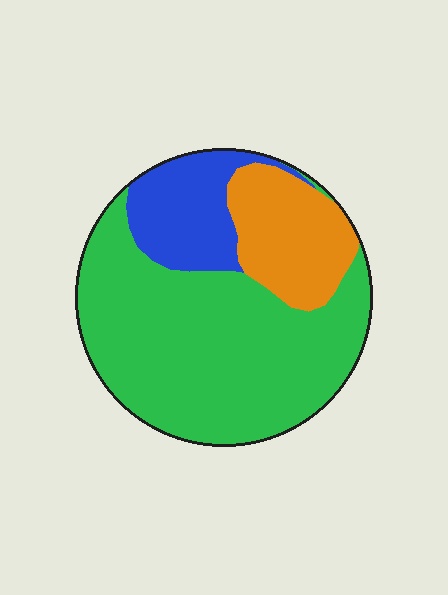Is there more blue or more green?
Green.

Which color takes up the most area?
Green, at roughly 65%.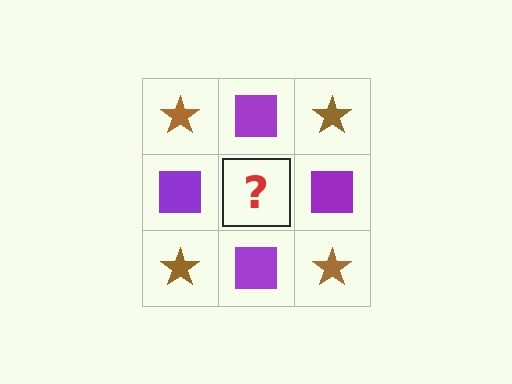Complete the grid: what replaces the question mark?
The question mark should be replaced with a brown star.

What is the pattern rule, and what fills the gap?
The rule is that it alternates brown star and purple square in a checkerboard pattern. The gap should be filled with a brown star.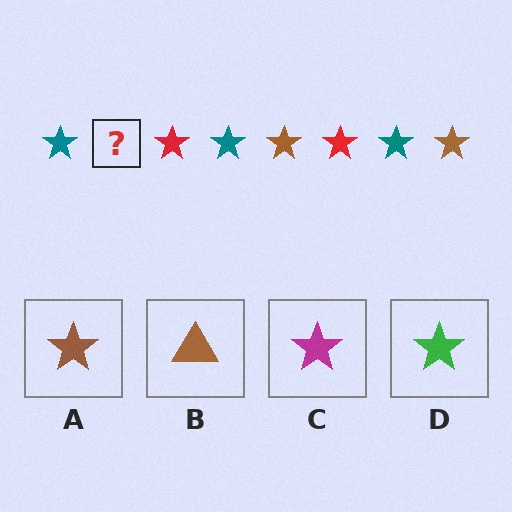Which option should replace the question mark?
Option A.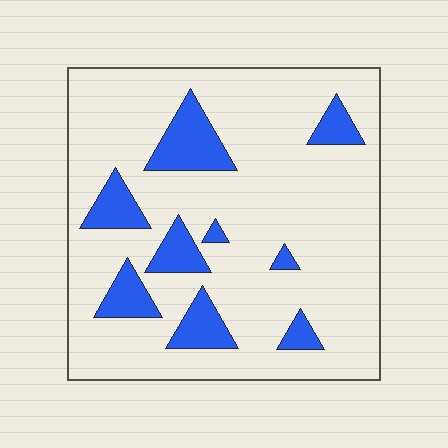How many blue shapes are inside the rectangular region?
9.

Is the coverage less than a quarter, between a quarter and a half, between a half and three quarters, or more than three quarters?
Less than a quarter.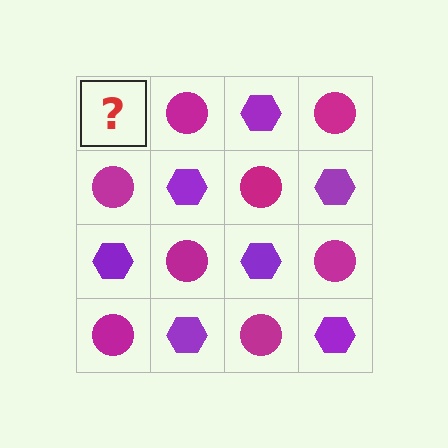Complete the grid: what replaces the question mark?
The question mark should be replaced with a purple hexagon.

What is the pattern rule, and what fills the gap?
The rule is that it alternates purple hexagon and magenta circle in a checkerboard pattern. The gap should be filled with a purple hexagon.